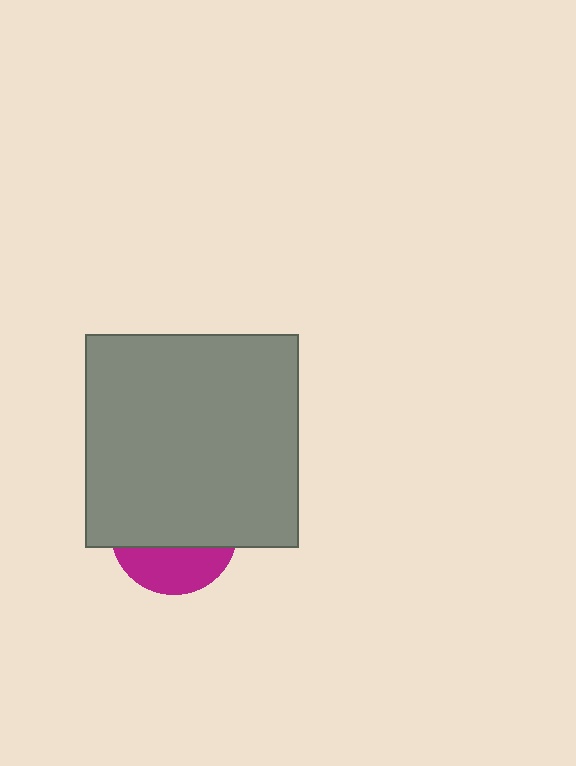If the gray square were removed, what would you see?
You would see the complete magenta circle.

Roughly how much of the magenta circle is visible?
A small part of it is visible (roughly 35%).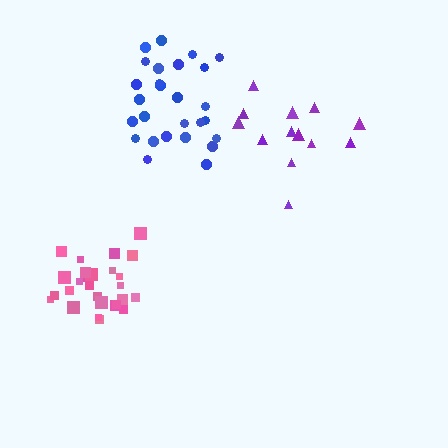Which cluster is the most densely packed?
Pink.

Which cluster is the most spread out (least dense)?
Purple.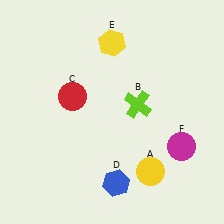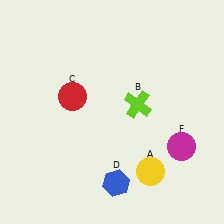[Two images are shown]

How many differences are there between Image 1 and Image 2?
There is 1 difference between the two images.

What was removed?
The yellow hexagon (E) was removed in Image 2.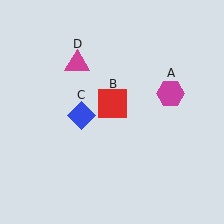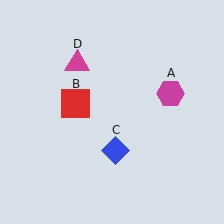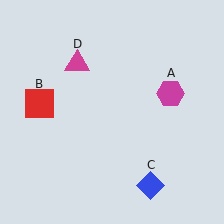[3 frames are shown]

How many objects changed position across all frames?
2 objects changed position: red square (object B), blue diamond (object C).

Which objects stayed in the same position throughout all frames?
Magenta hexagon (object A) and magenta triangle (object D) remained stationary.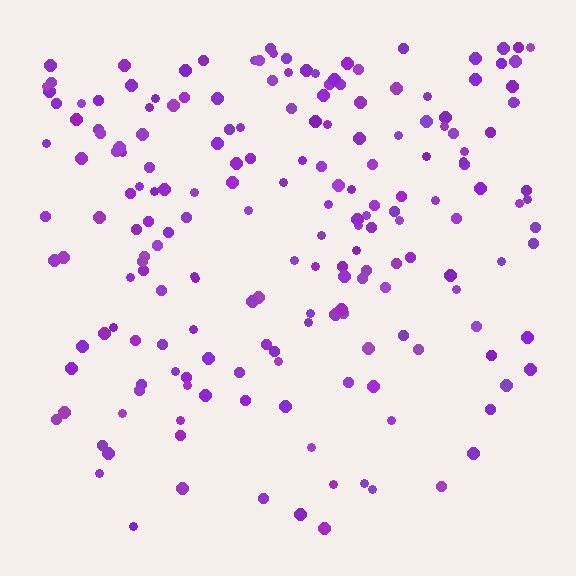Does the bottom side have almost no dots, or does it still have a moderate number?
Still a moderate number, just noticeably fewer than the top.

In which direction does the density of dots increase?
From bottom to top, with the top side densest.